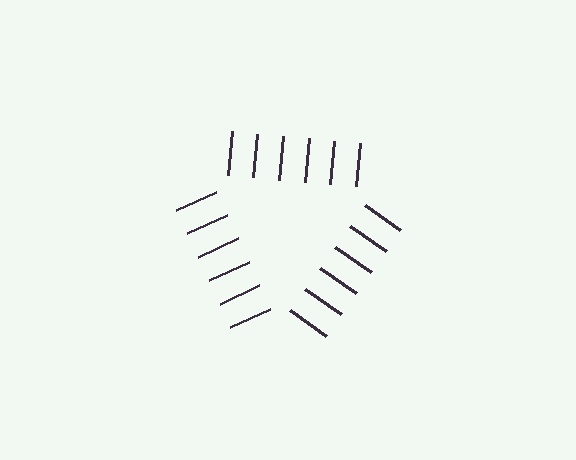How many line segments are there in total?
18 — 6 along each of the 3 edges.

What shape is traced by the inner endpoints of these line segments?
An illusory triangle — the line segments terminate on its edges but no continuous stroke is drawn.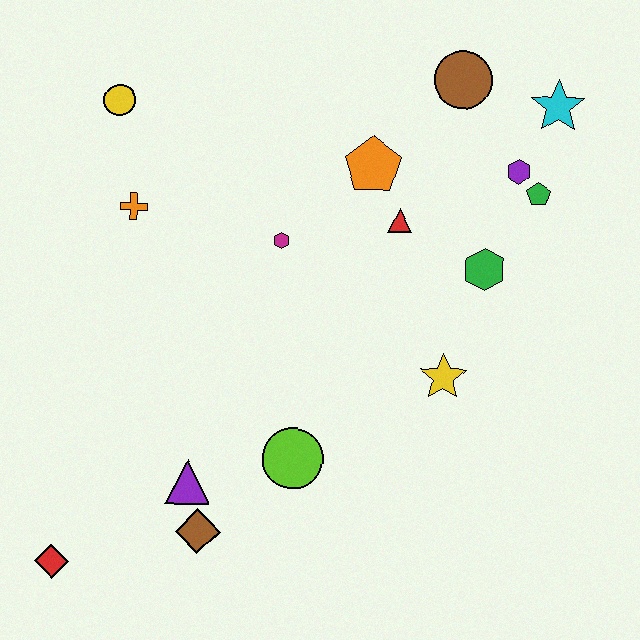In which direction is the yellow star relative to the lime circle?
The yellow star is to the right of the lime circle.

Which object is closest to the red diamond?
The brown diamond is closest to the red diamond.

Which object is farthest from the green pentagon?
The red diamond is farthest from the green pentagon.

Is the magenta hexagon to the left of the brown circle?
Yes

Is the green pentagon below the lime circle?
No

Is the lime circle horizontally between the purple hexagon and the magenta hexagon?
Yes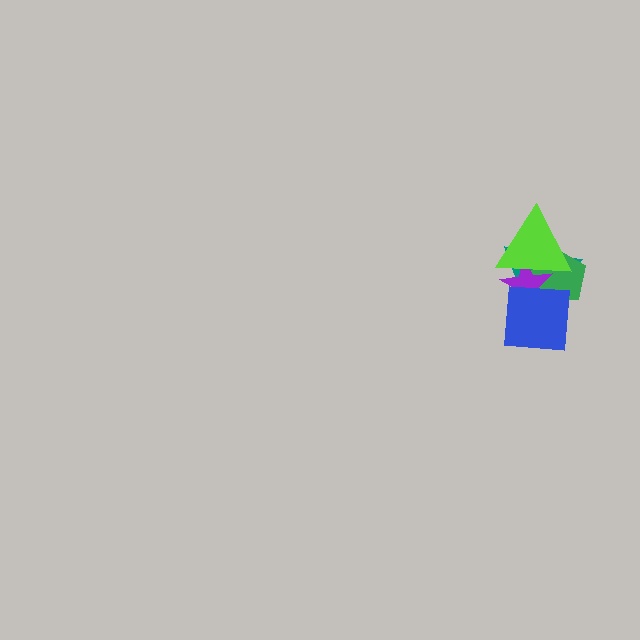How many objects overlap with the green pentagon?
4 objects overlap with the green pentagon.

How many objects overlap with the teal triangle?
4 objects overlap with the teal triangle.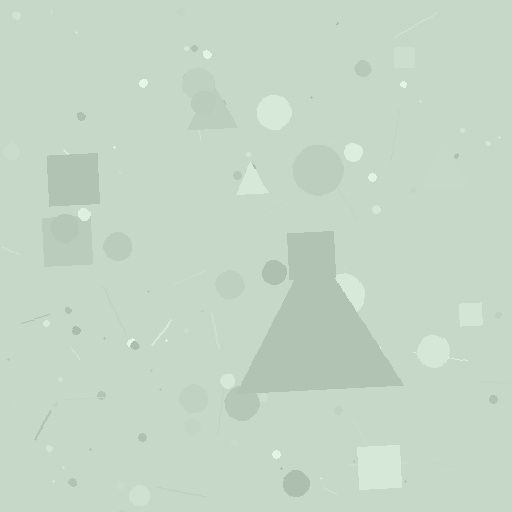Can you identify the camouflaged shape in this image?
The camouflaged shape is a triangle.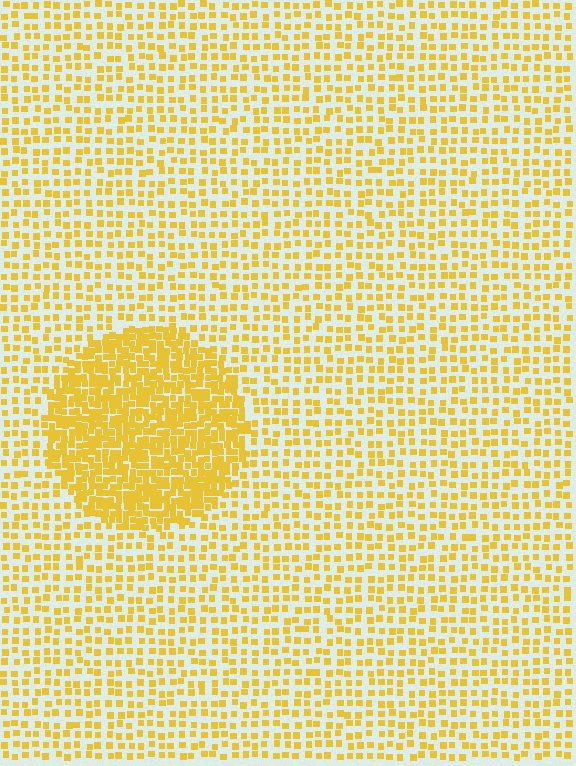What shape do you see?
I see a circle.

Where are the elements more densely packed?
The elements are more densely packed inside the circle boundary.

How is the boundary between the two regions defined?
The boundary is defined by a change in element density (approximately 2.3x ratio). All elements are the same color, size, and shape.